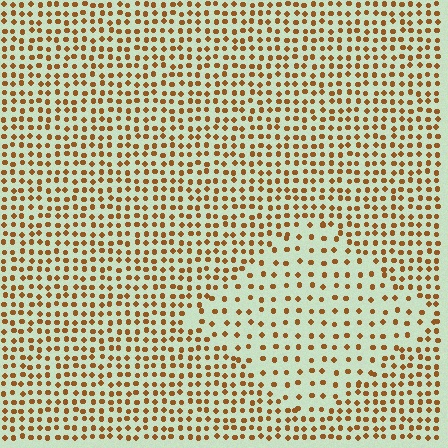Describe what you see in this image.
The image contains small brown elements arranged at two different densities. A diamond-shaped region is visible where the elements are less densely packed than the surrounding area.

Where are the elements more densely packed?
The elements are more densely packed outside the diamond boundary.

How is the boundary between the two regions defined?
The boundary is defined by a change in element density (approximately 1.9x ratio). All elements are the same color, size, and shape.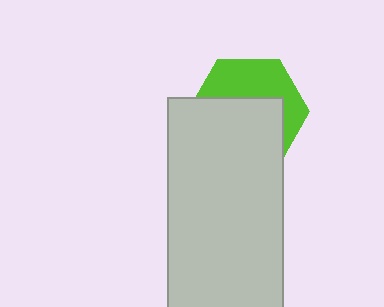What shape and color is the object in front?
The object in front is a light gray rectangle.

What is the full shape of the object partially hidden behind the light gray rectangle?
The partially hidden object is a lime hexagon.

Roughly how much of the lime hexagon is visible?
A small part of it is visible (roughly 42%).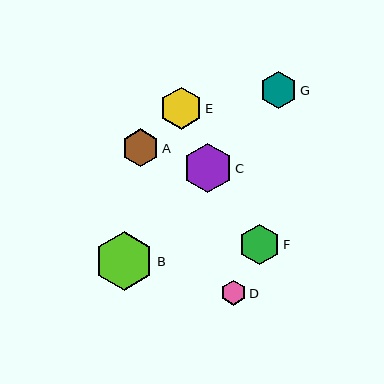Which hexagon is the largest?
Hexagon B is the largest with a size of approximately 59 pixels.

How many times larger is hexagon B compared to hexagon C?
Hexagon B is approximately 1.2 times the size of hexagon C.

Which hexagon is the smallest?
Hexagon D is the smallest with a size of approximately 25 pixels.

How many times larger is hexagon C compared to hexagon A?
Hexagon C is approximately 1.3 times the size of hexagon A.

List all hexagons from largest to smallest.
From largest to smallest: B, C, E, F, A, G, D.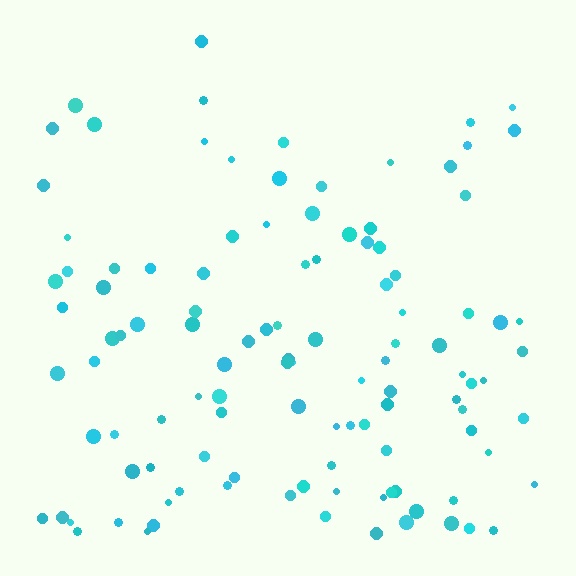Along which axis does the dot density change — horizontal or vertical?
Vertical.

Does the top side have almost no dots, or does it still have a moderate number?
Still a moderate number, just noticeably fewer than the bottom.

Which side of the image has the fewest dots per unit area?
The top.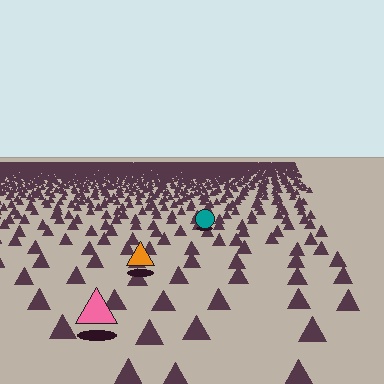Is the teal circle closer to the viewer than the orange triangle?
No. The orange triangle is closer — you can tell from the texture gradient: the ground texture is coarser near it.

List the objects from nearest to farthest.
From nearest to farthest: the pink triangle, the orange triangle, the teal circle.